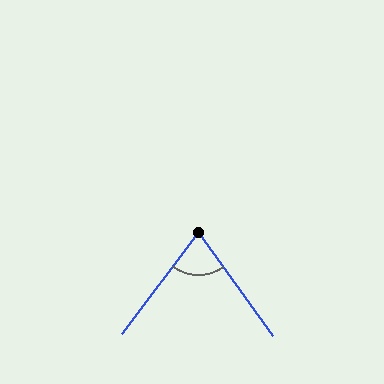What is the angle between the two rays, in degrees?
Approximately 73 degrees.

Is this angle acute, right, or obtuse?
It is acute.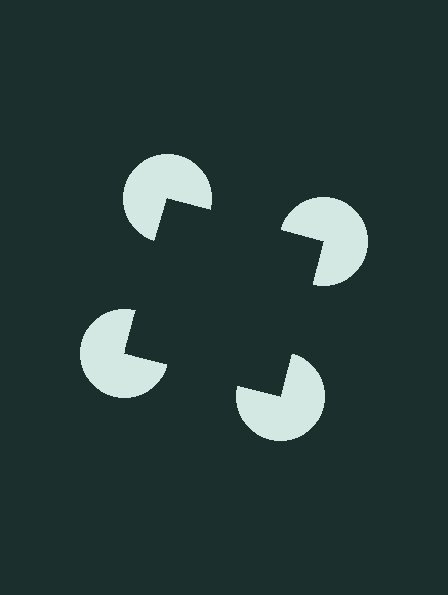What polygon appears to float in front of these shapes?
An illusory square — its edges are inferred from the aligned wedge cuts in the pac-man discs, not physically drawn.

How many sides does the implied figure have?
4 sides.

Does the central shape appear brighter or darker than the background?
It typically appears slightly darker than the background, even though no actual brightness change is drawn.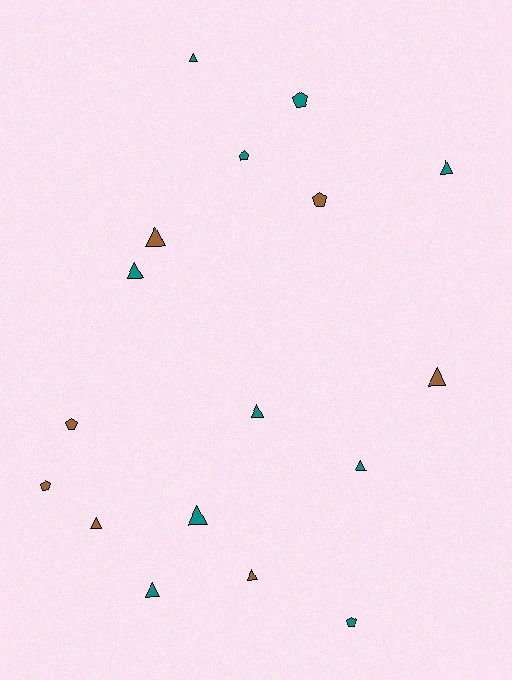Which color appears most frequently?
Teal, with 10 objects.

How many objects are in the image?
There are 17 objects.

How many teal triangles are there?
There are 7 teal triangles.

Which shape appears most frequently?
Triangle, with 11 objects.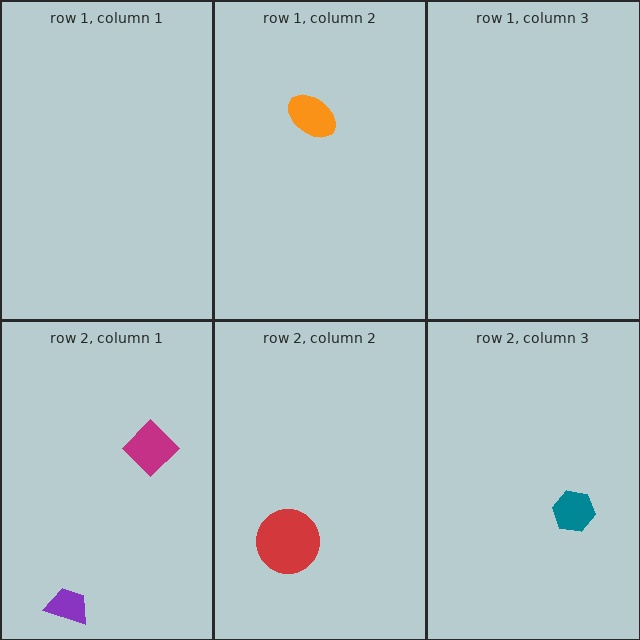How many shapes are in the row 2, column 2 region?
1.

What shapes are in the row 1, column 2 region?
The orange ellipse.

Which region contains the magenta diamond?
The row 2, column 1 region.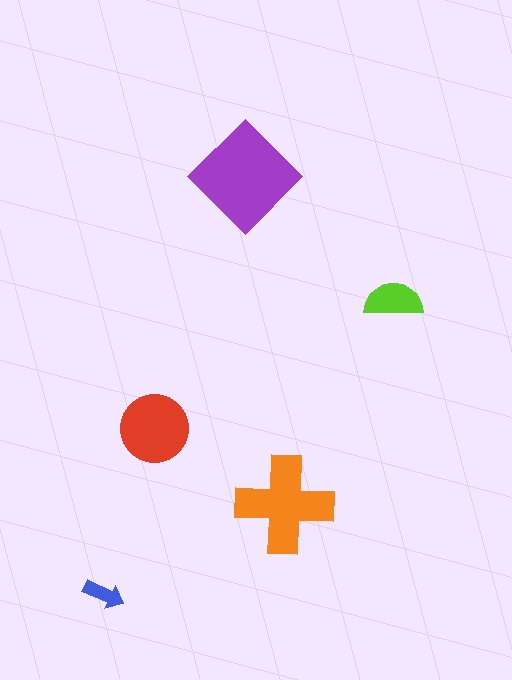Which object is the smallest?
The blue arrow.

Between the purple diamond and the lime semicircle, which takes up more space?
The purple diamond.